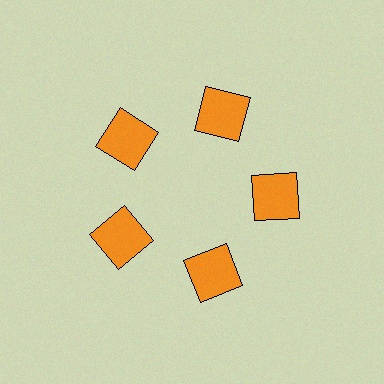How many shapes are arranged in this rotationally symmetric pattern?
There are 5 shapes, arranged in 5 groups of 1.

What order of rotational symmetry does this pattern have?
This pattern has 5-fold rotational symmetry.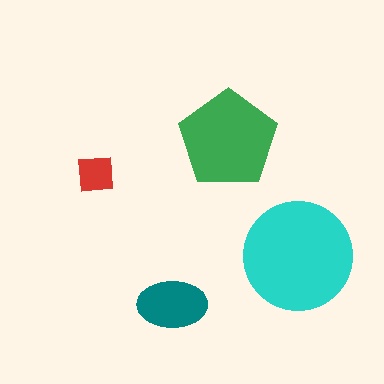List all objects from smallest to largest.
The red square, the teal ellipse, the green pentagon, the cyan circle.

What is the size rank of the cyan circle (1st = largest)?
1st.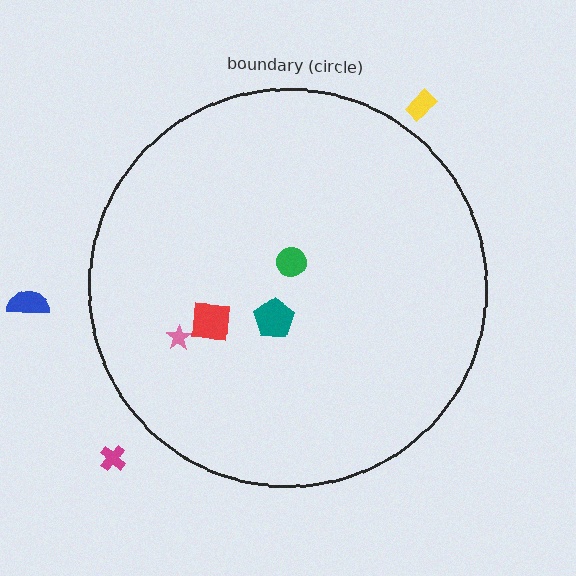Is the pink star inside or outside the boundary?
Inside.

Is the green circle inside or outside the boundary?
Inside.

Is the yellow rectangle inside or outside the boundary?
Outside.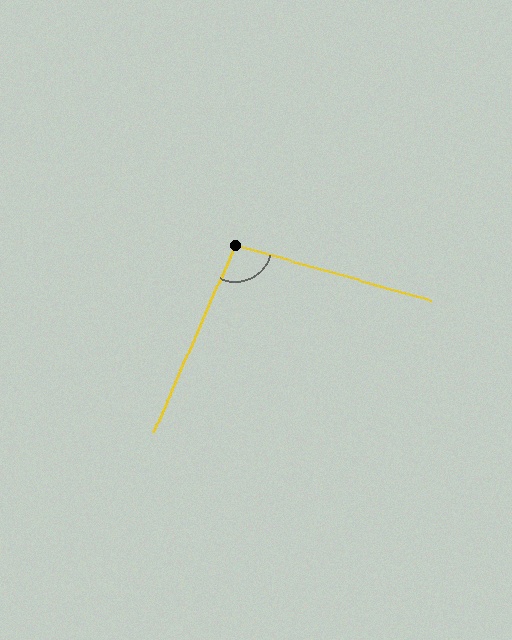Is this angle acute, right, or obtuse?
It is obtuse.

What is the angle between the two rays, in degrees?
Approximately 98 degrees.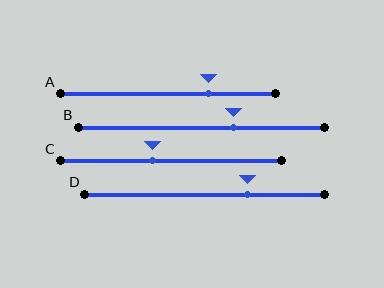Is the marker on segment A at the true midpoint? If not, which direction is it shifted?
No, the marker on segment A is shifted to the right by about 19% of the segment length.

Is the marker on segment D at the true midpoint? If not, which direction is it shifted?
No, the marker on segment D is shifted to the right by about 18% of the segment length.